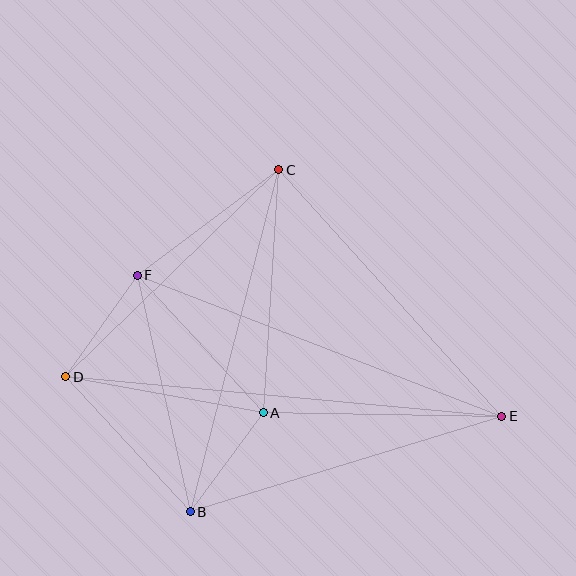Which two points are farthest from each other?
Points D and E are farthest from each other.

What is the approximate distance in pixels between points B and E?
The distance between B and E is approximately 326 pixels.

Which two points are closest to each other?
Points A and B are closest to each other.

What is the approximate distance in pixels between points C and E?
The distance between C and E is approximately 333 pixels.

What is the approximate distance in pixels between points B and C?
The distance between B and C is approximately 353 pixels.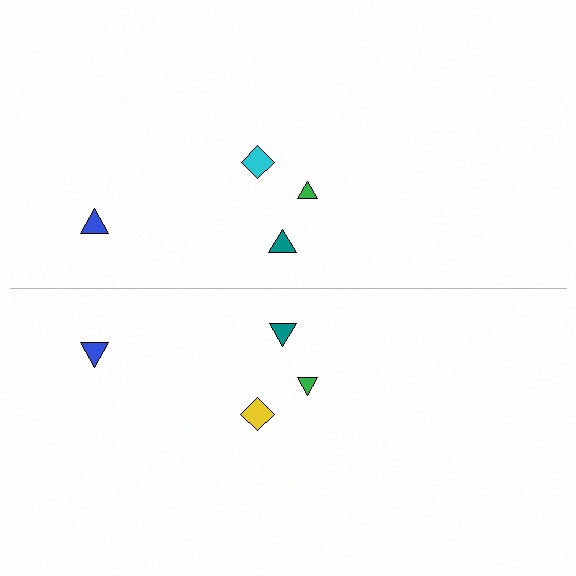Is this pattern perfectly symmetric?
No, the pattern is not perfectly symmetric. The yellow diamond on the bottom side breaks the symmetry — its mirror counterpart is cyan.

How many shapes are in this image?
There are 8 shapes in this image.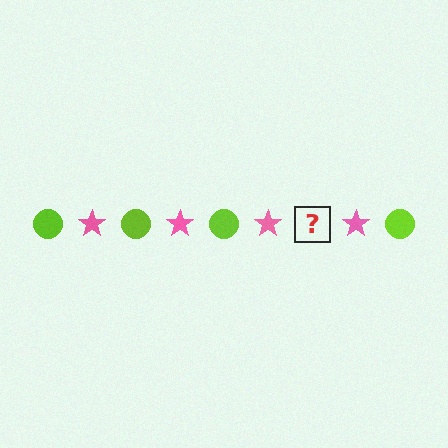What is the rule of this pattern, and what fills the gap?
The rule is that the pattern alternates between lime circle and pink star. The gap should be filled with a lime circle.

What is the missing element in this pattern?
The missing element is a lime circle.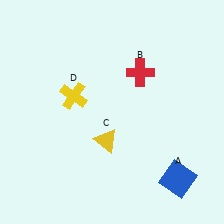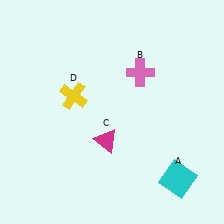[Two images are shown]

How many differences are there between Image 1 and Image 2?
There are 3 differences between the two images.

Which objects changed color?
A changed from blue to cyan. B changed from red to pink. C changed from yellow to magenta.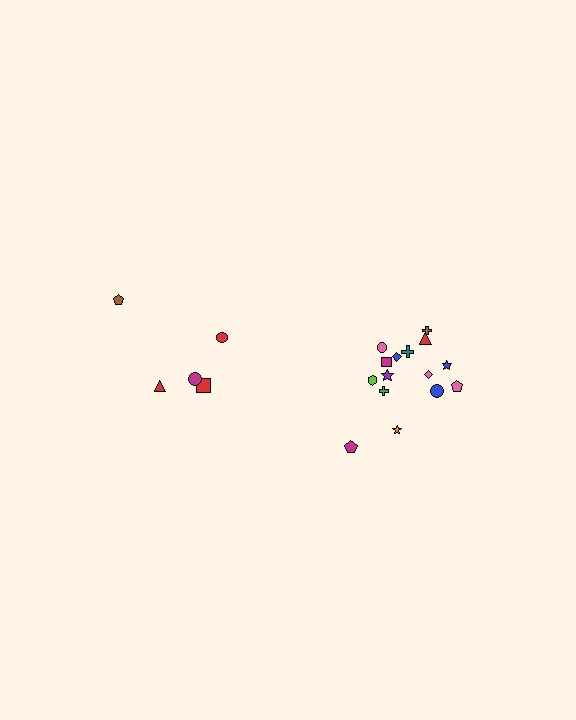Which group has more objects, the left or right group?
The right group.